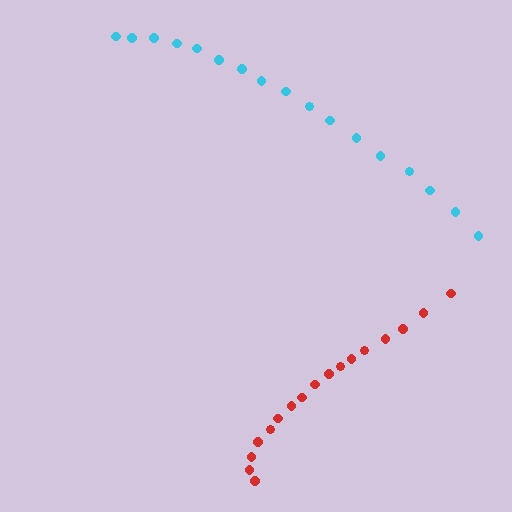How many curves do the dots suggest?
There are 2 distinct paths.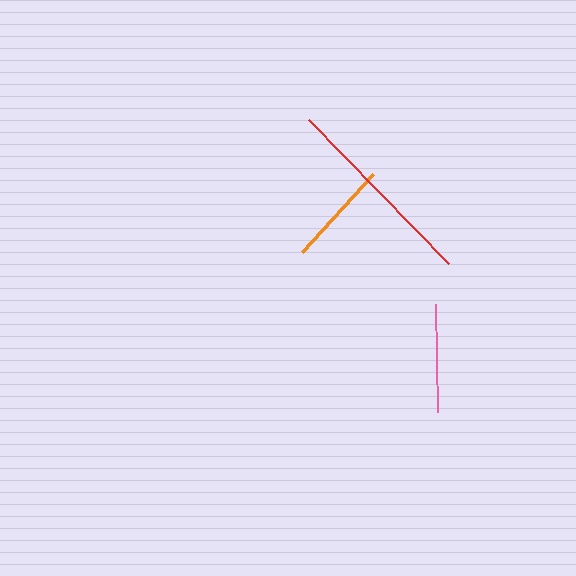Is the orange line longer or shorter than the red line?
The red line is longer than the orange line.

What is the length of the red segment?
The red segment is approximately 201 pixels long.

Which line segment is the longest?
The red line is the longest at approximately 201 pixels.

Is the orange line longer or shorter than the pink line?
The pink line is longer than the orange line.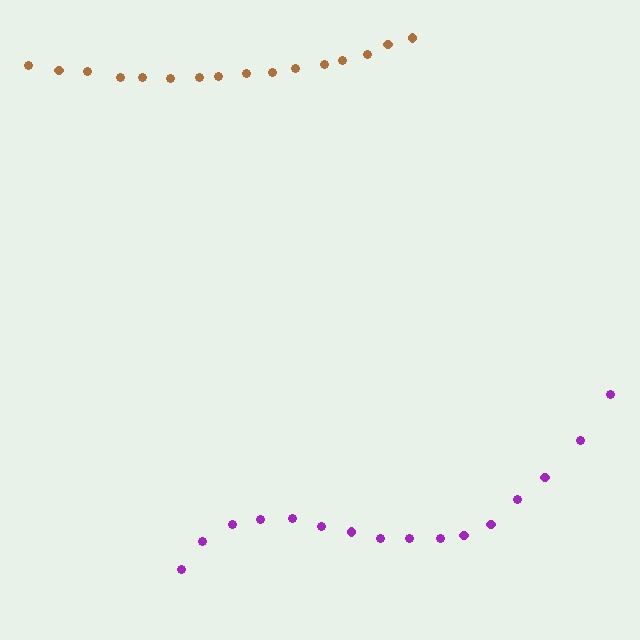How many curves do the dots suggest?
There are 2 distinct paths.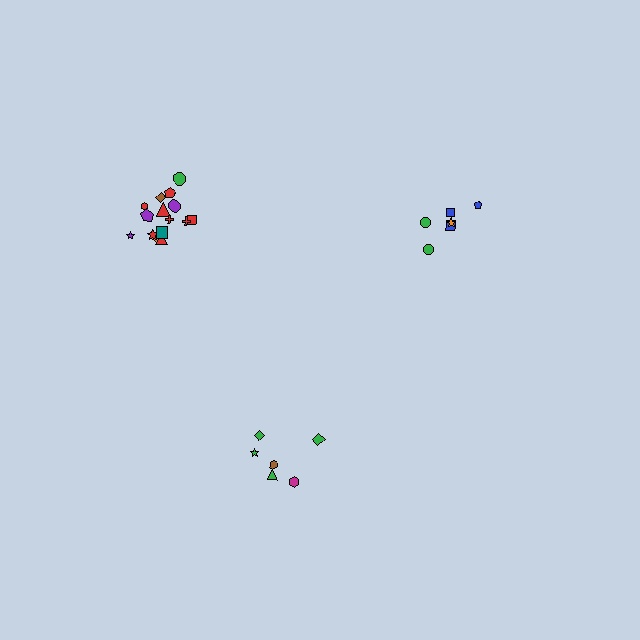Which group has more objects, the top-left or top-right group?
The top-left group.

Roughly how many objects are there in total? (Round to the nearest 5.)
Roughly 25 objects in total.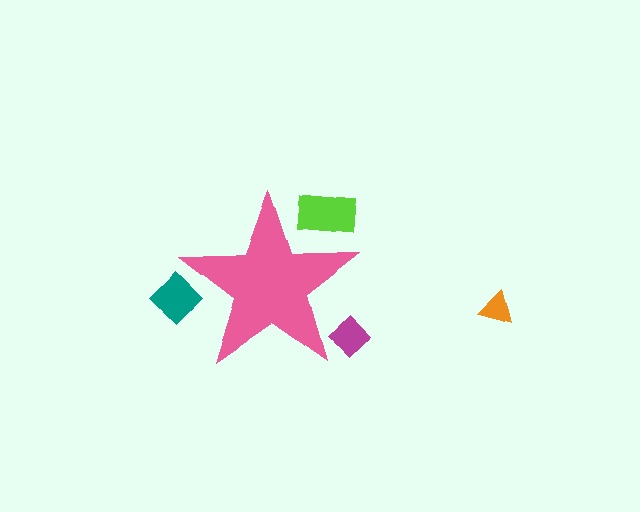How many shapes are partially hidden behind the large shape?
3 shapes are partially hidden.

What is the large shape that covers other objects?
A pink star.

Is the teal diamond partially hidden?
Yes, the teal diamond is partially hidden behind the pink star.